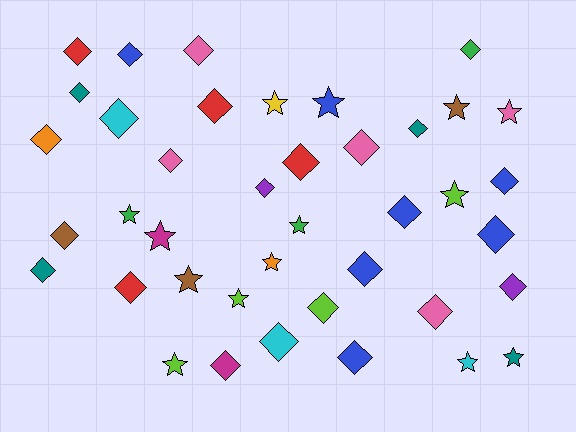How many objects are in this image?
There are 40 objects.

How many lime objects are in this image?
There are 4 lime objects.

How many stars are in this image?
There are 14 stars.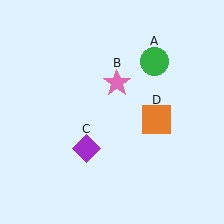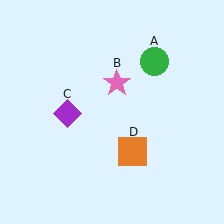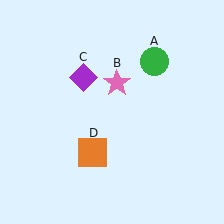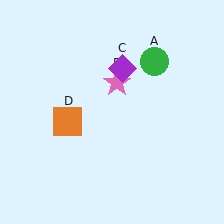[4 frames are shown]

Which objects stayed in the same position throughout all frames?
Green circle (object A) and pink star (object B) remained stationary.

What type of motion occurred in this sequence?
The purple diamond (object C), orange square (object D) rotated clockwise around the center of the scene.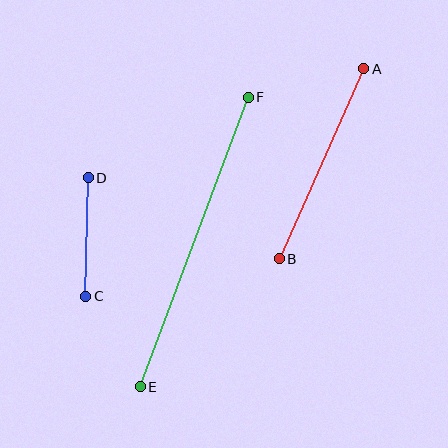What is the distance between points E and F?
The distance is approximately 309 pixels.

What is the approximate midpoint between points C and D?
The midpoint is at approximately (87, 237) pixels.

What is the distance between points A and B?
The distance is approximately 208 pixels.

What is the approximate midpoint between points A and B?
The midpoint is at approximately (321, 164) pixels.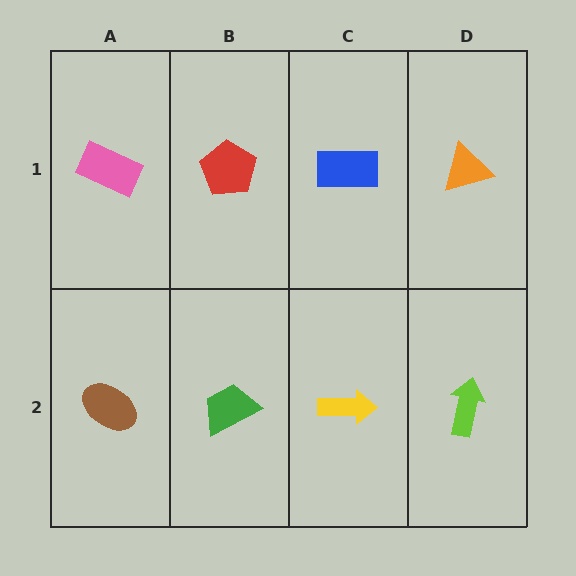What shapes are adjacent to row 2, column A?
A pink rectangle (row 1, column A), a green trapezoid (row 2, column B).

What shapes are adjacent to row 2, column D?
An orange triangle (row 1, column D), a yellow arrow (row 2, column C).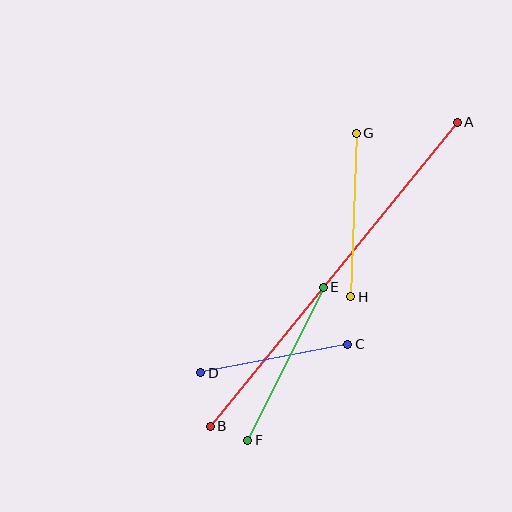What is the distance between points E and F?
The distance is approximately 170 pixels.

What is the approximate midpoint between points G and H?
The midpoint is at approximately (353, 215) pixels.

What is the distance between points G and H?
The distance is approximately 164 pixels.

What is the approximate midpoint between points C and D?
The midpoint is at approximately (274, 358) pixels.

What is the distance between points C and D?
The distance is approximately 150 pixels.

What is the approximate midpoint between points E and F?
The midpoint is at approximately (286, 364) pixels.